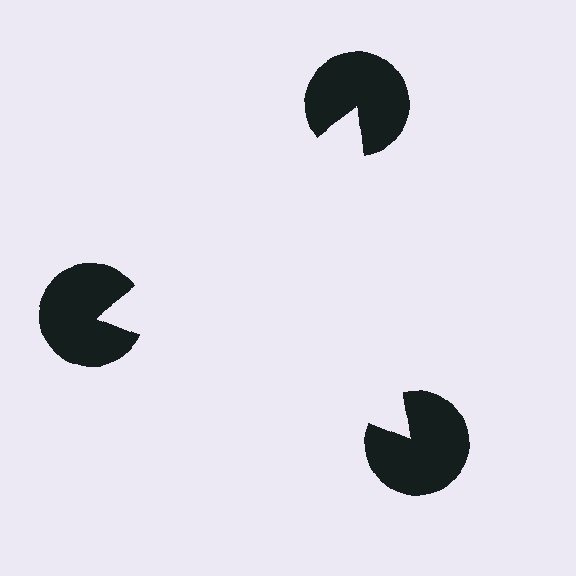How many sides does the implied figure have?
3 sides.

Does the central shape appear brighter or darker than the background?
It typically appears slightly brighter than the background, even though no actual brightness change is drawn.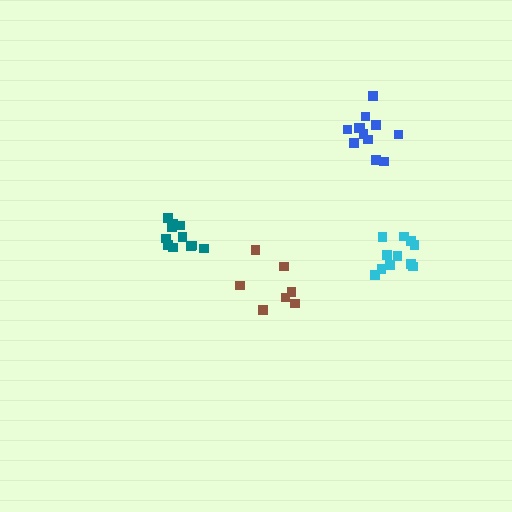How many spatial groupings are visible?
There are 4 spatial groupings.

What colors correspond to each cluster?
The clusters are colored: cyan, teal, blue, brown.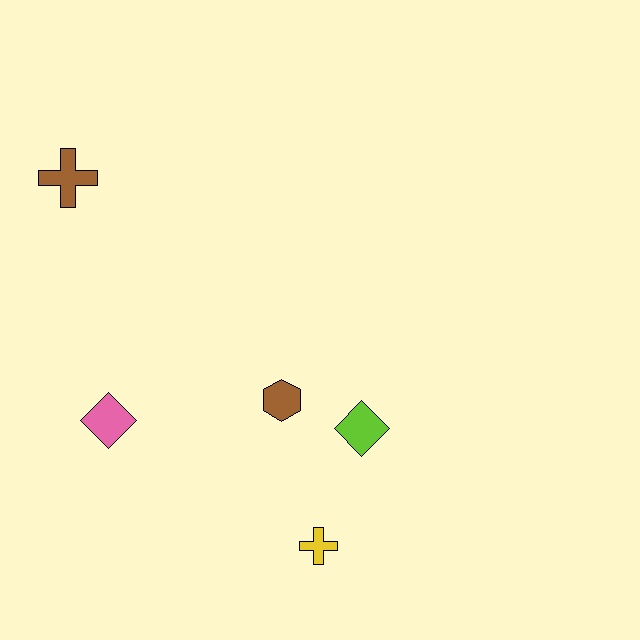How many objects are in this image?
There are 5 objects.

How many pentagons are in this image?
There are no pentagons.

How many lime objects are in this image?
There is 1 lime object.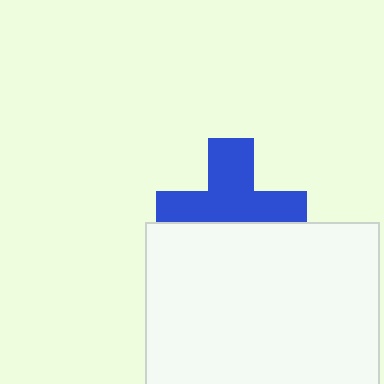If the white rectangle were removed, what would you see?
You would see the complete blue cross.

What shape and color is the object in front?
The object in front is a white rectangle.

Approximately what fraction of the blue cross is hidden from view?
Roughly 41% of the blue cross is hidden behind the white rectangle.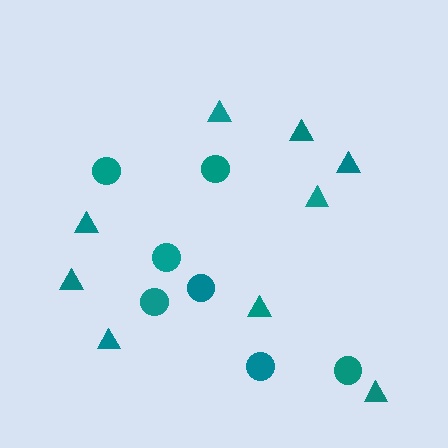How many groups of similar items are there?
There are 2 groups: one group of triangles (9) and one group of circles (7).